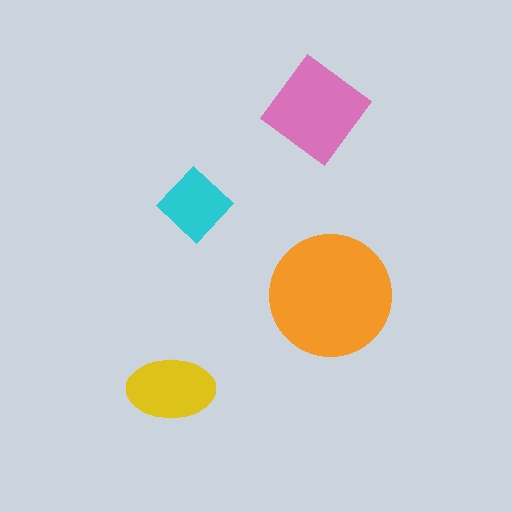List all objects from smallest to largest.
The cyan diamond, the yellow ellipse, the pink diamond, the orange circle.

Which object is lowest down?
The yellow ellipse is bottommost.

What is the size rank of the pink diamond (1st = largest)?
2nd.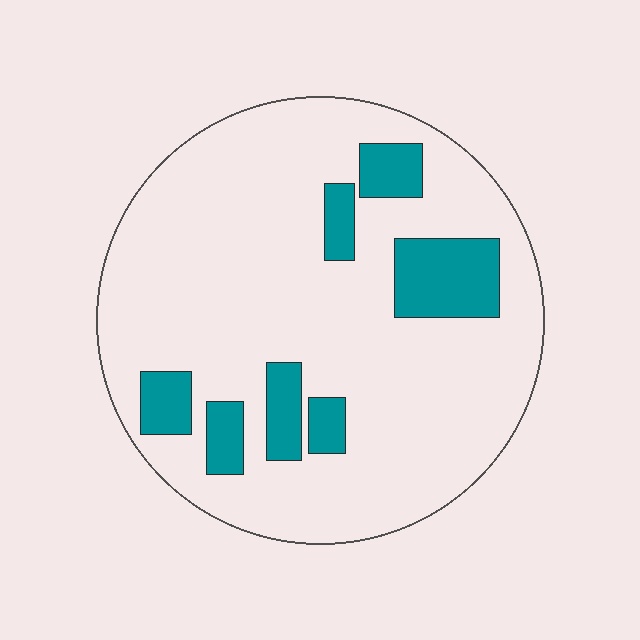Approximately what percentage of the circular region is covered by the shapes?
Approximately 15%.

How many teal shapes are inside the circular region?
7.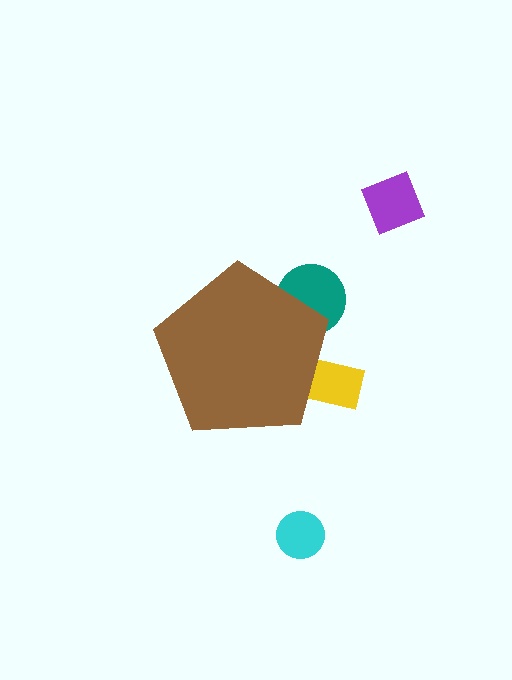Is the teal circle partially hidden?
Yes, the teal circle is partially hidden behind the brown pentagon.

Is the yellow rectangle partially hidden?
Yes, the yellow rectangle is partially hidden behind the brown pentagon.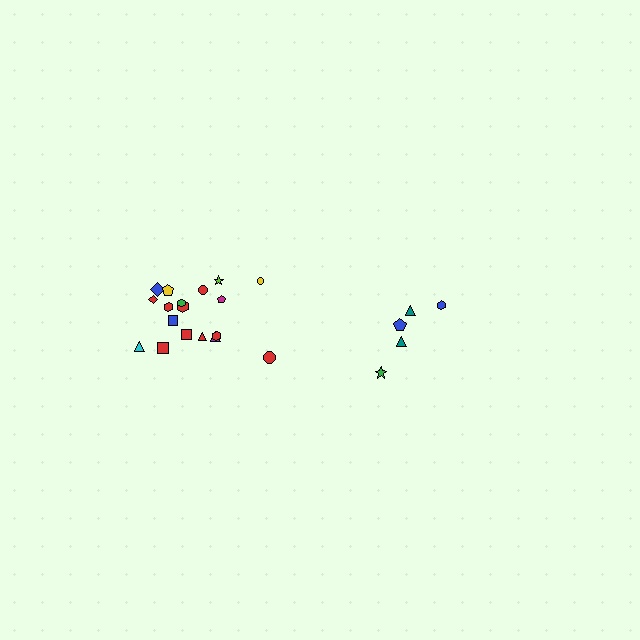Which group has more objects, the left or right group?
The left group.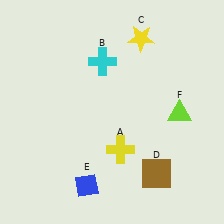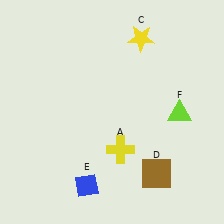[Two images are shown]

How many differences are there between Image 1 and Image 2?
There is 1 difference between the two images.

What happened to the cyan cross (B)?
The cyan cross (B) was removed in Image 2. It was in the top-left area of Image 1.